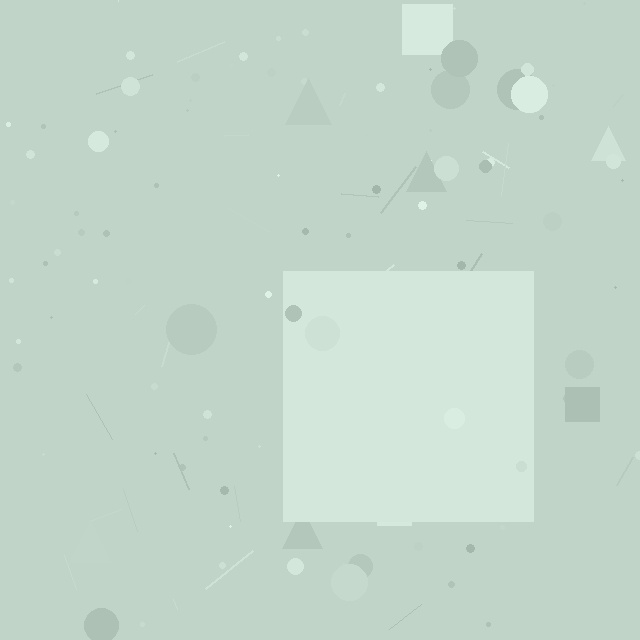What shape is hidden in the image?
A square is hidden in the image.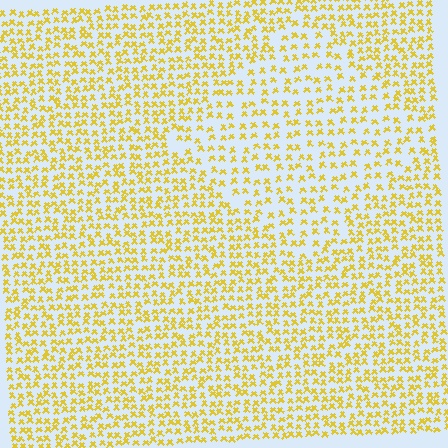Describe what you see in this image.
The image contains small yellow elements arranged at two different densities. A diamond-shaped region is visible where the elements are less densely packed than the surrounding area.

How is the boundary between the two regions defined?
The boundary is defined by a change in element density (approximately 1.6x ratio). All elements are the same color, size, and shape.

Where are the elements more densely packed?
The elements are more densely packed outside the diamond boundary.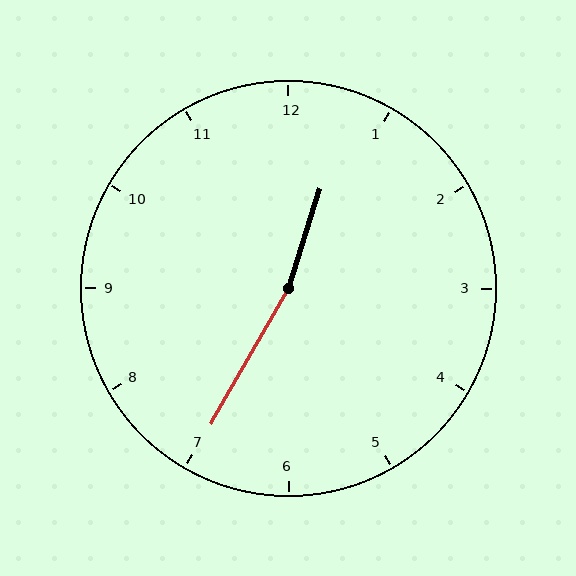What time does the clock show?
12:35.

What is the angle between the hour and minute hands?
Approximately 168 degrees.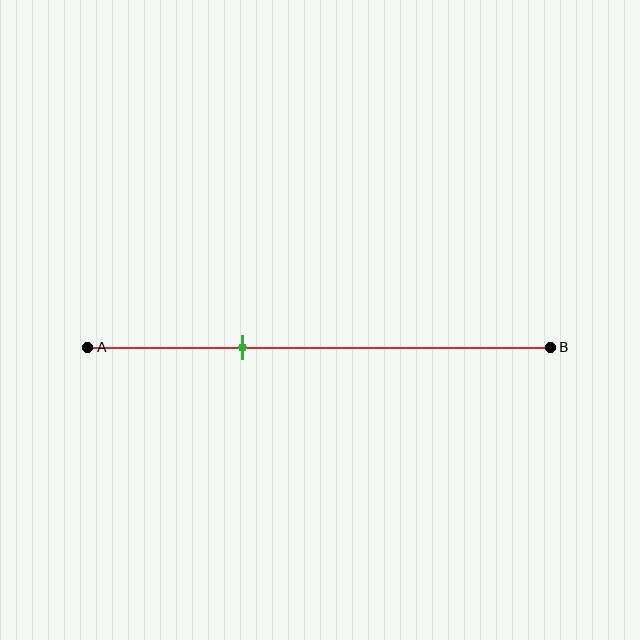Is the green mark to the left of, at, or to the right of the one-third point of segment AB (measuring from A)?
The green mark is approximately at the one-third point of segment AB.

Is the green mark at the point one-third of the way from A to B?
Yes, the mark is approximately at the one-third point.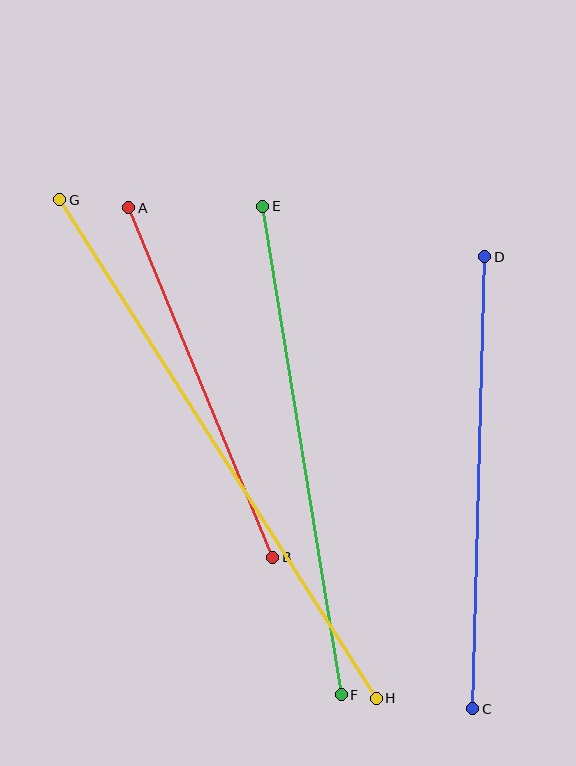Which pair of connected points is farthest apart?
Points G and H are farthest apart.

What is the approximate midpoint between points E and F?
The midpoint is at approximately (302, 450) pixels.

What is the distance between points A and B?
The distance is approximately 378 pixels.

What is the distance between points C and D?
The distance is approximately 452 pixels.